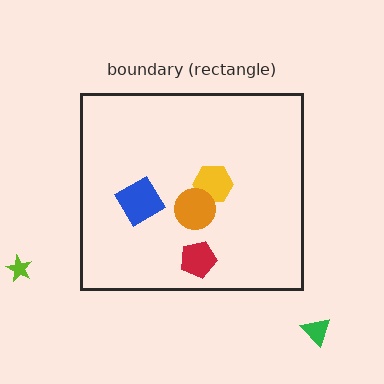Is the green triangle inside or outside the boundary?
Outside.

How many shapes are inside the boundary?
4 inside, 2 outside.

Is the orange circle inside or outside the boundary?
Inside.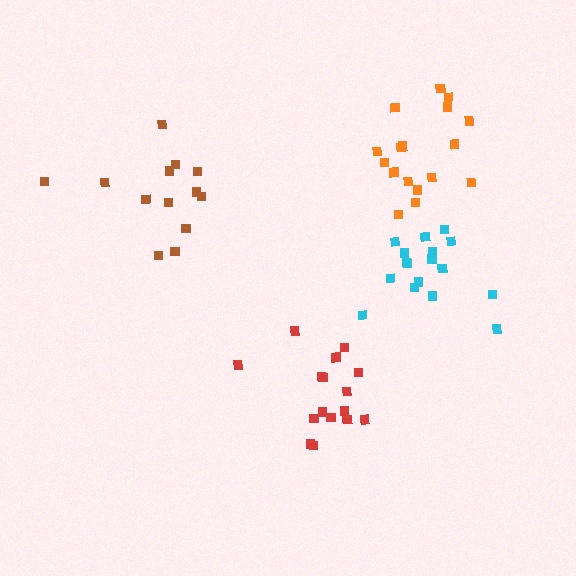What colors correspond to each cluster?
The clusters are colored: cyan, brown, orange, red.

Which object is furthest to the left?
The brown cluster is leftmost.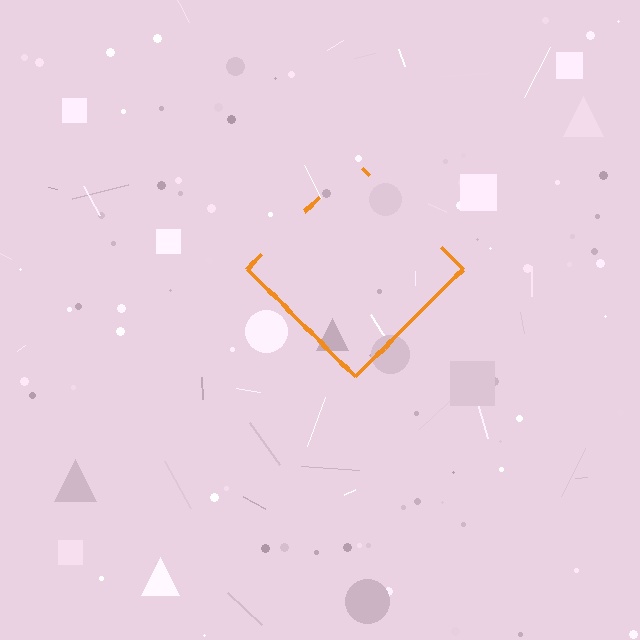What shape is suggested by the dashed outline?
The dashed outline suggests a diamond.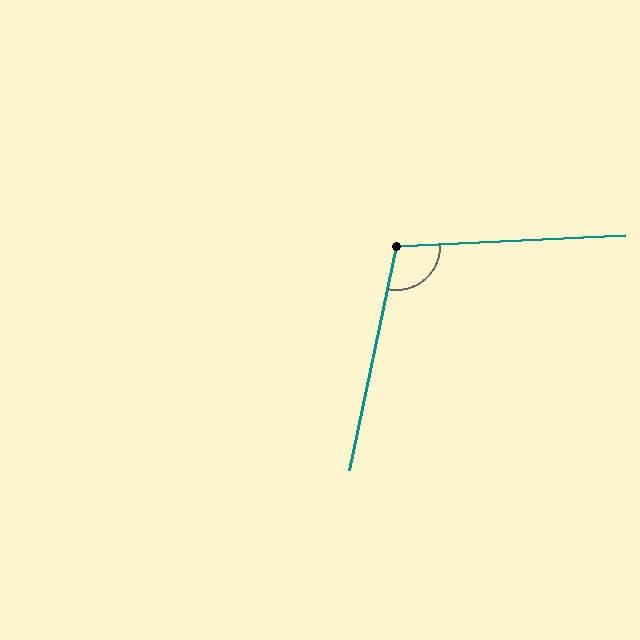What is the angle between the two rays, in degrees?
Approximately 105 degrees.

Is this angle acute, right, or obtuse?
It is obtuse.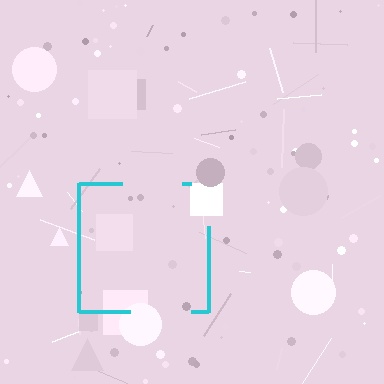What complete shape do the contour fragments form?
The contour fragments form a square.